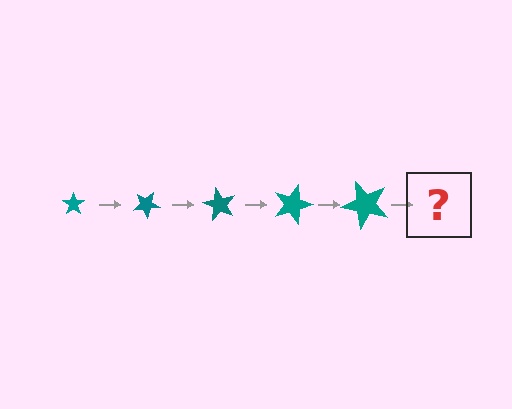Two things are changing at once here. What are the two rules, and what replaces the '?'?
The two rules are that the star grows larger each step and it rotates 30 degrees each step. The '?' should be a star, larger than the previous one and rotated 150 degrees from the start.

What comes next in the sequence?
The next element should be a star, larger than the previous one and rotated 150 degrees from the start.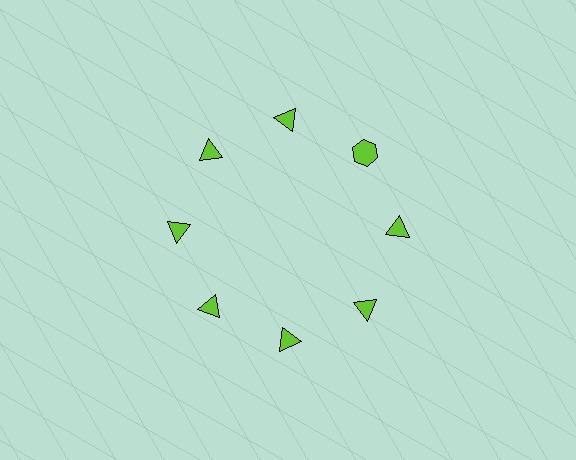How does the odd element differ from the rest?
It has a different shape: hexagon instead of triangle.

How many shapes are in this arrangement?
There are 8 shapes arranged in a ring pattern.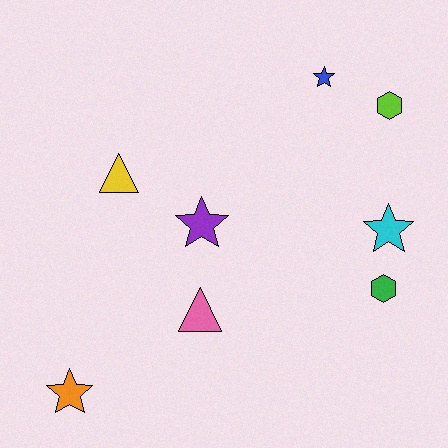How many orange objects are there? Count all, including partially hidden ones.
There is 1 orange object.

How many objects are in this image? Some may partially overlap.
There are 8 objects.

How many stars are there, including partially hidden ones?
There are 4 stars.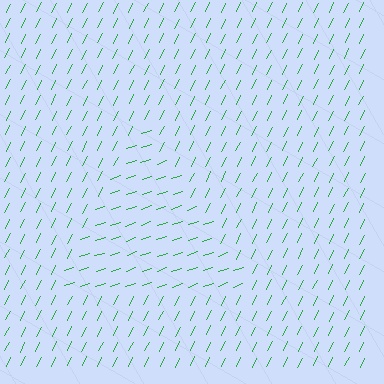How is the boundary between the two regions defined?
The boundary is defined purely by a change in line orientation (approximately 45 degrees difference). All lines are the same color and thickness.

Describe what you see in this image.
The image is filled with small green line segments. A triangle region in the image has lines oriented differently from the surrounding lines, creating a visible texture boundary.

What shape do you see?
I see a triangle.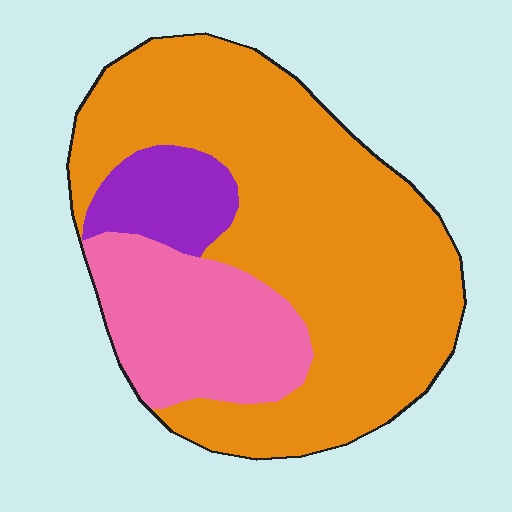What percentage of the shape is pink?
Pink covers roughly 25% of the shape.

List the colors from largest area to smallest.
From largest to smallest: orange, pink, purple.